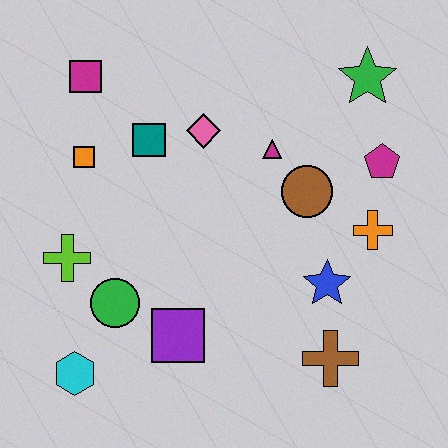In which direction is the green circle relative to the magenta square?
The green circle is below the magenta square.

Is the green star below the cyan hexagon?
No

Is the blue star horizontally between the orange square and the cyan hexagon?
No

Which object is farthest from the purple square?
The green star is farthest from the purple square.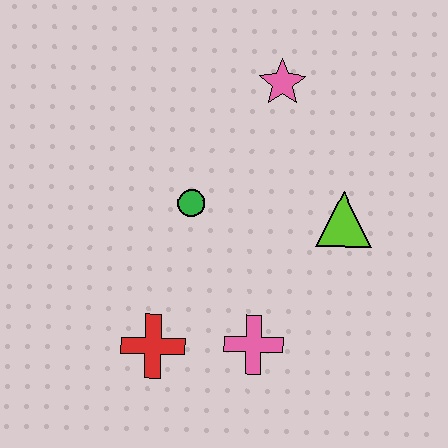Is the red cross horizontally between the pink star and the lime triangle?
No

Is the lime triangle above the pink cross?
Yes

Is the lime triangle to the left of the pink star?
No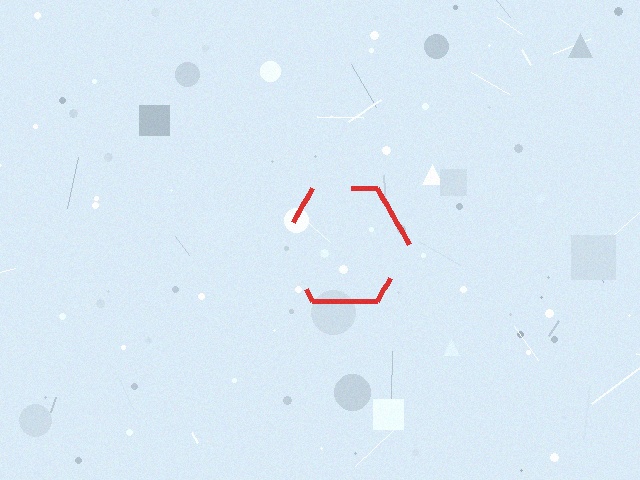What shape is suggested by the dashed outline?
The dashed outline suggests a hexagon.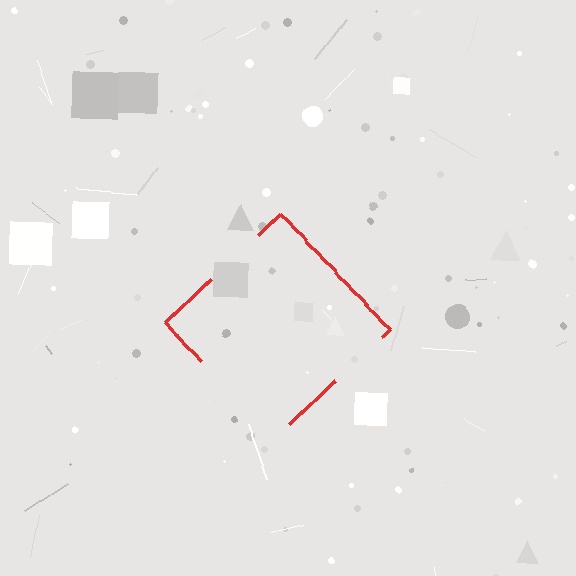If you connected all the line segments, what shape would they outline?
They would outline a diamond.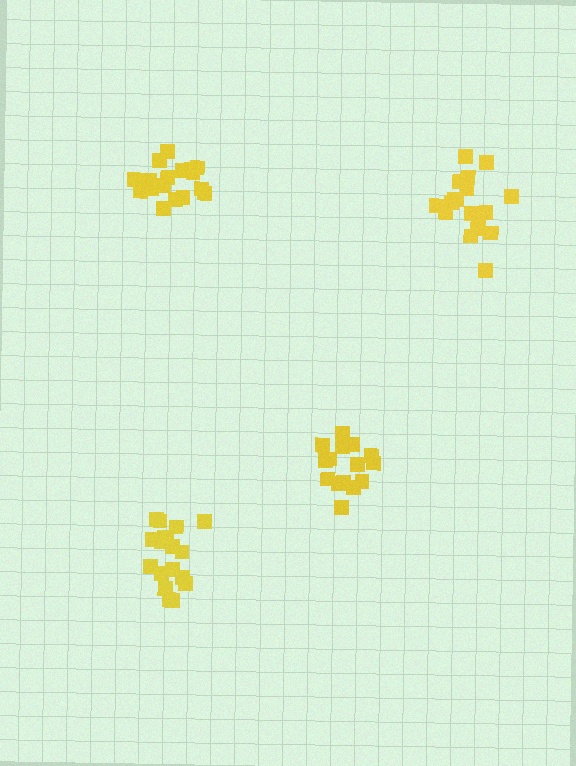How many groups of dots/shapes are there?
There are 4 groups.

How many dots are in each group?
Group 1: 19 dots, Group 2: 15 dots, Group 3: 18 dots, Group 4: 18 dots (70 total).